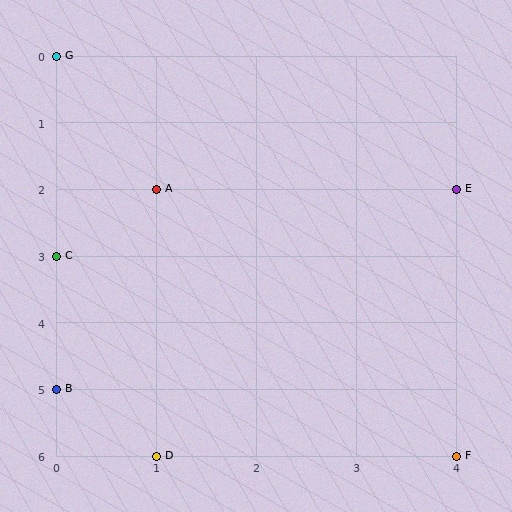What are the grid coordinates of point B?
Point B is at grid coordinates (0, 5).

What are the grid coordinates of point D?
Point D is at grid coordinates (1, 6).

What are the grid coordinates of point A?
Point A is at grid coordinates (1, 2).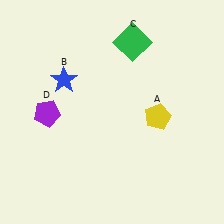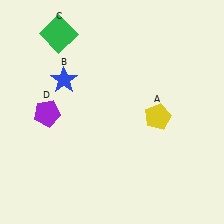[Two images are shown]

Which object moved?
The green square (C) moved left.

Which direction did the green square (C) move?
The green square (C) moved left.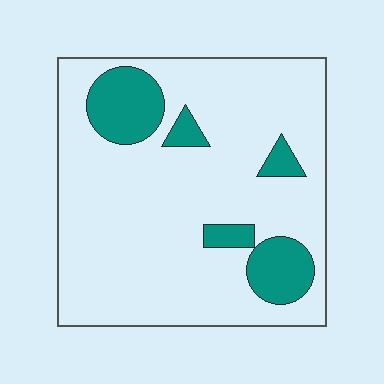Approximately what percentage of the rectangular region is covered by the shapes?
Approximately 15%.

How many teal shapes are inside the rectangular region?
5.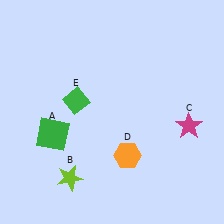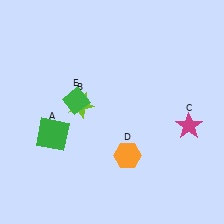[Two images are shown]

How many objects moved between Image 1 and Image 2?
1 object moved between the two images.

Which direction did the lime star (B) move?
The lime star (B) moved up.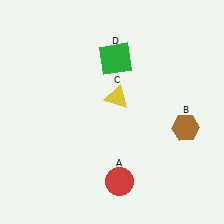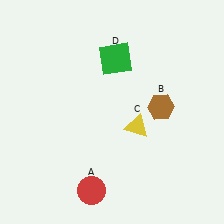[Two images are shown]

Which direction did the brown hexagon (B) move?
The brown hexagon (B) moved left.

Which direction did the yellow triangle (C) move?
The yellow triangle (C) moved down.